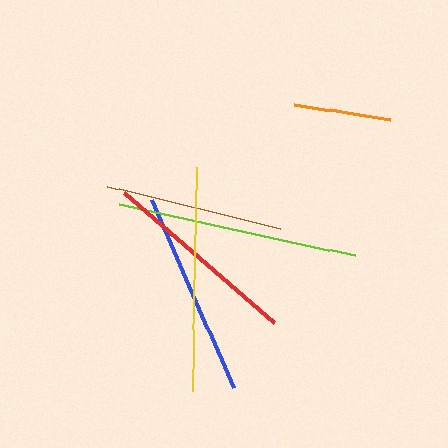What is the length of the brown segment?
The brown segment is approximately 178 pixels long.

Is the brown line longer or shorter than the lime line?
The lime line is longer than the brown line.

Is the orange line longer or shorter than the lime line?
The lime line is longer than the orange line.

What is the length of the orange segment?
The orange segment is approximately 96 pixels long.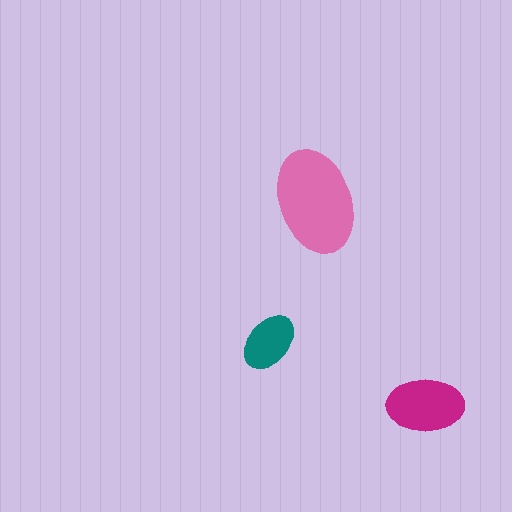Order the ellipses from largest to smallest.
the pink one, the magenta one, the teal one.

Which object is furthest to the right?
The magenta ellipse is rightmost.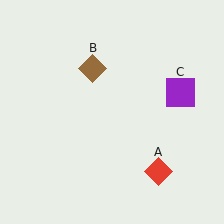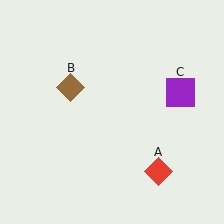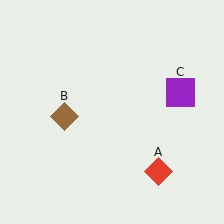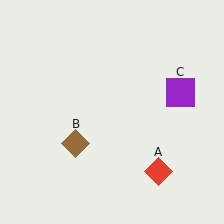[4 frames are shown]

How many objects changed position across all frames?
1 object changed position: brown diamond (object B).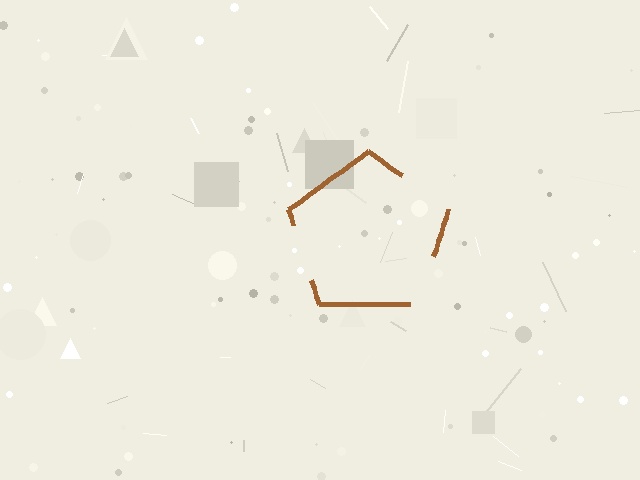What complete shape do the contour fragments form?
The contour fragments form a pentagon.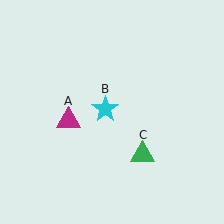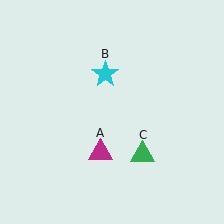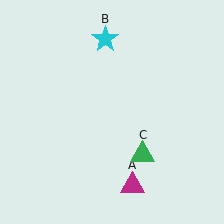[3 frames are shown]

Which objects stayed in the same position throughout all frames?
Green triangle (object C) remained stationary.